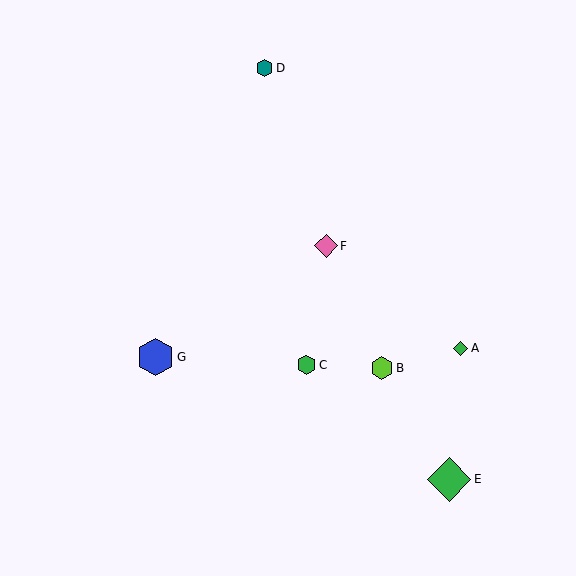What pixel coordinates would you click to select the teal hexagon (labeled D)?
Click at (264, 68) to select the teal hexagon D.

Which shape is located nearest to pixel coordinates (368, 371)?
The lime hexagon (labeled B) at (382, 368) is nearest to that location.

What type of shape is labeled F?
Shape F is a pink diamond.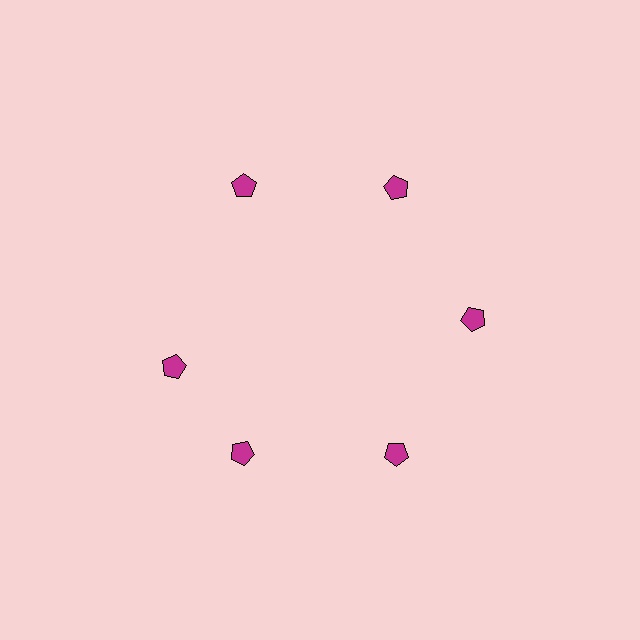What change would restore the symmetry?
The symmetry would be restored by rotating it back into even spacing with its neighbors so that all 6 pentagons sit at equal angles and equal distance from the center.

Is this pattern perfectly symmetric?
No. The 6 magenta pentagons are arranged in a ring, but one element near the 9 o'clock position is rotated out of alignment along the ring, breaking the 6-fold rotational symmetry.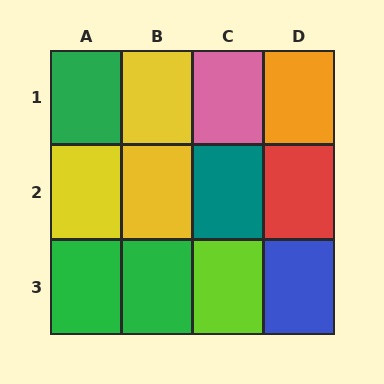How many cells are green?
3 cells are green.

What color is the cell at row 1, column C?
Pink.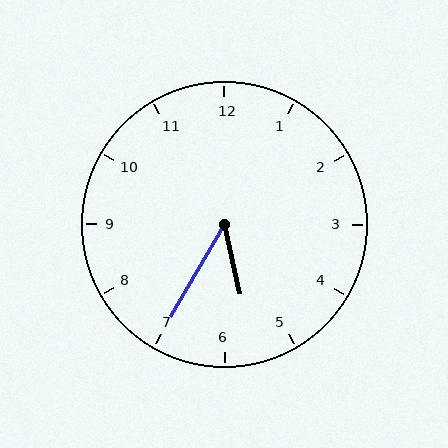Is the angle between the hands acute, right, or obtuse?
It is acute.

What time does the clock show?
5:35.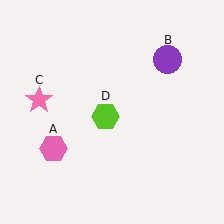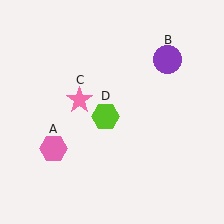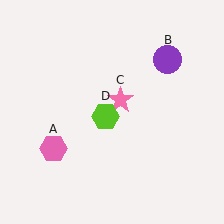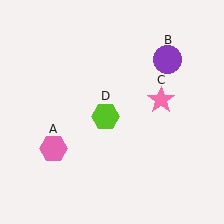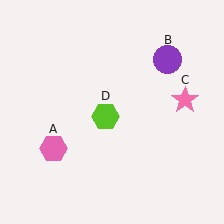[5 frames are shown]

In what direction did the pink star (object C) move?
The pink star (object C) moved right.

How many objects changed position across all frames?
1 object changed position: pink star (object C).